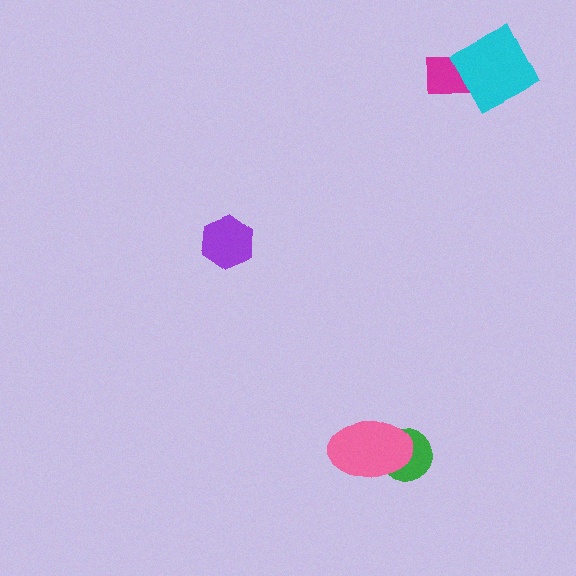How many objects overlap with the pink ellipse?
1 object overlaps with the pink ellipse.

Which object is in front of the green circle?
The pink ellipse is in front of the green circle.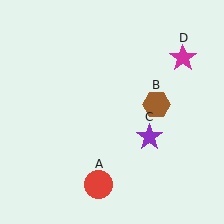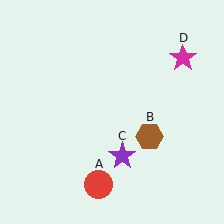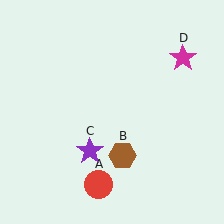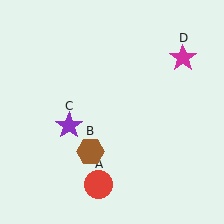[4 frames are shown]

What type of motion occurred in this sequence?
The brown hexagon (object B), purple star (object C) rotated clockwise around the center of the scene.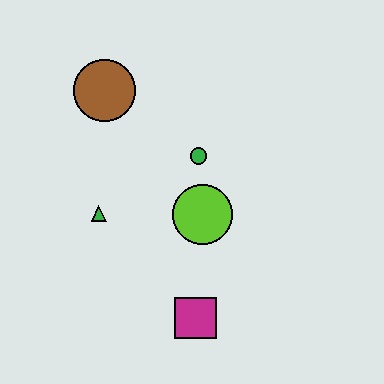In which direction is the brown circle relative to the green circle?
The brown circle is to the left of the green circle.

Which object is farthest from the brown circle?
The magenta square is farthest from the brown circle.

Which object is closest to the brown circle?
The green circle is closest to the brown circle.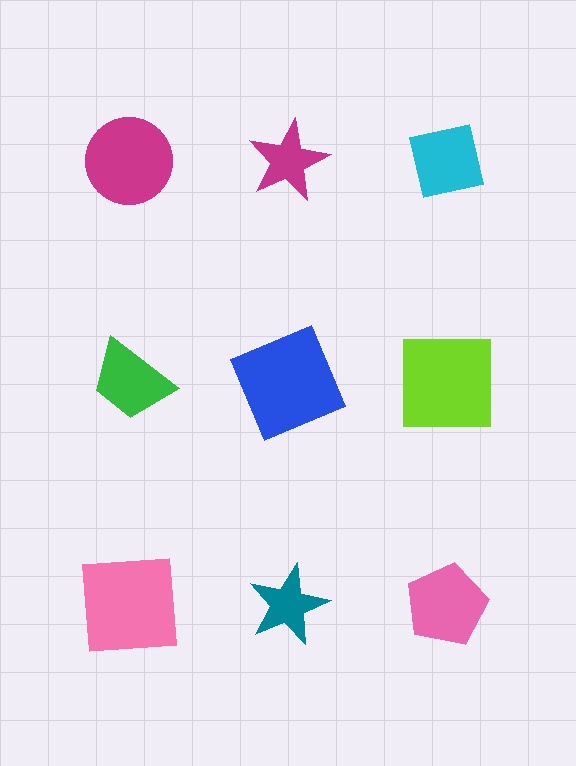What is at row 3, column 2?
A teal star.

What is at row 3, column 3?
A pink pentagon.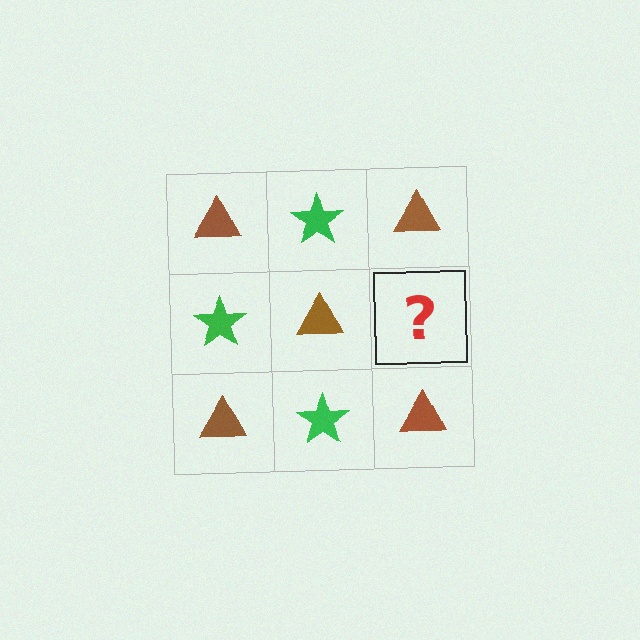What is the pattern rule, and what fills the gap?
The rule is that it alternates brown triangle and green star in a checkerboard pattern. The gap should be filled with a green star.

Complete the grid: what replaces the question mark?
The question mark should be replaced with a green star.